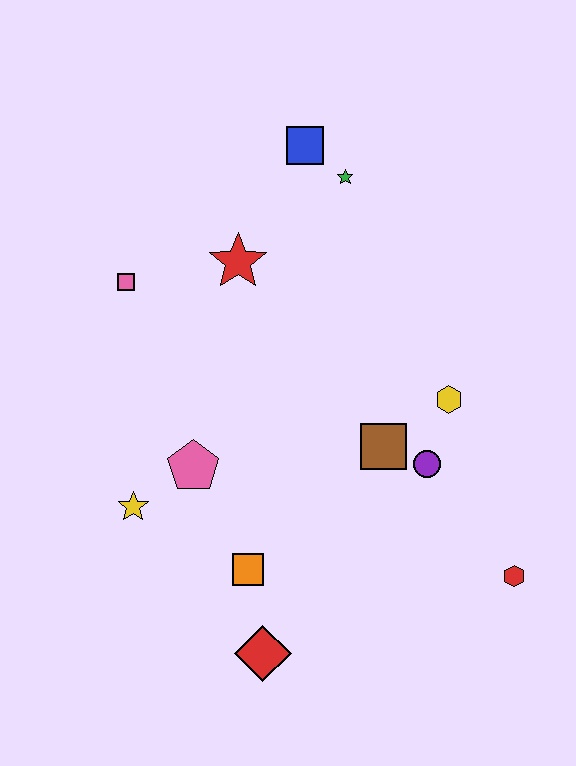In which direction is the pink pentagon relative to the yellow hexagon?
The pink pentagon is to the left of the yellow hexagon.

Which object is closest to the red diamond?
The orange square is closest to the red diamond.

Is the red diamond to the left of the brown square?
Yes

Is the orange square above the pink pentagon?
No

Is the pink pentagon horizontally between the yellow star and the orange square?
Yes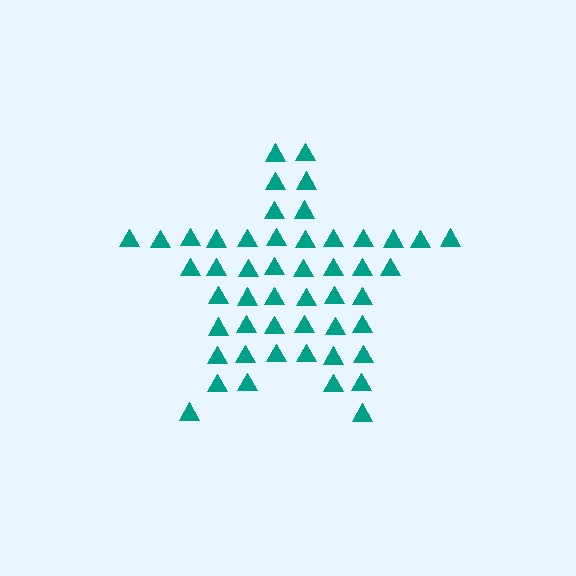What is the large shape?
The large shape is a star.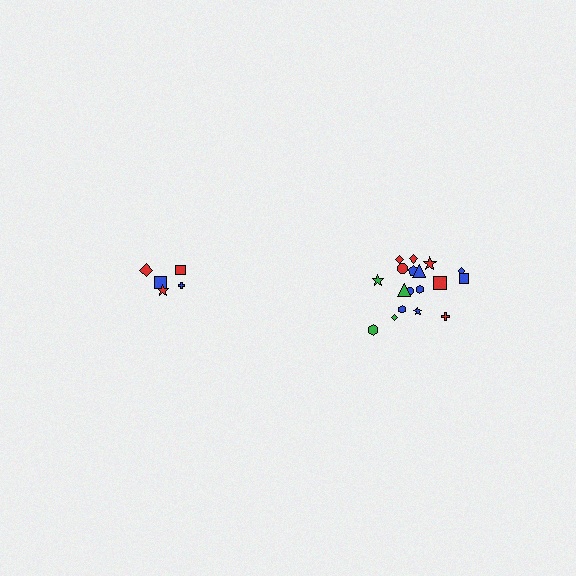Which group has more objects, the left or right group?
The right group.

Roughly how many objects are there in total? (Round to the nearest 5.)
Roughly 25 objects in total.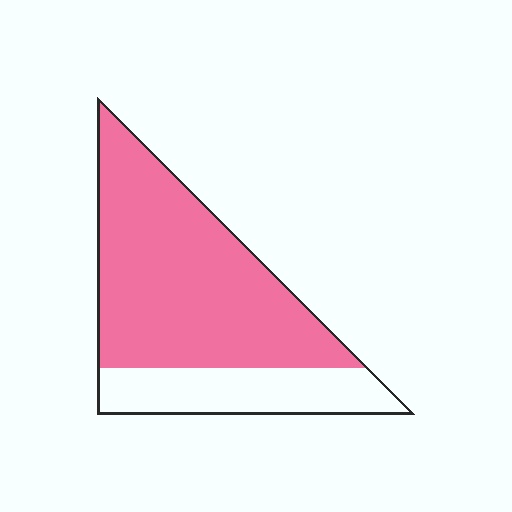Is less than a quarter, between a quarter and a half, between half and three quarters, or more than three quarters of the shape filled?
Between half and three quarters.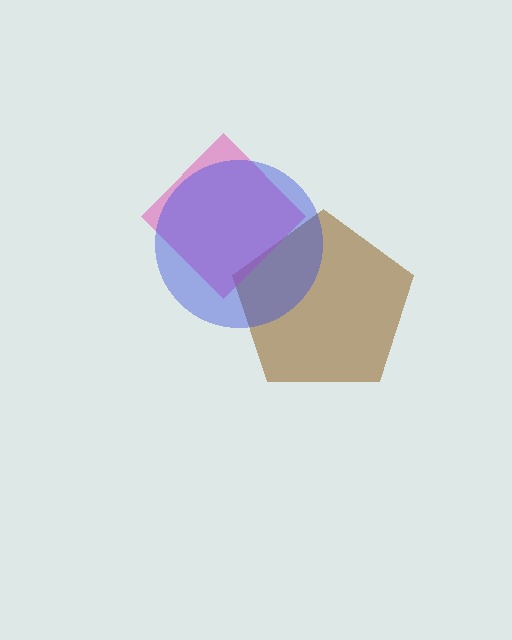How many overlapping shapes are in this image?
There are 3 overlapping shapes in the image.